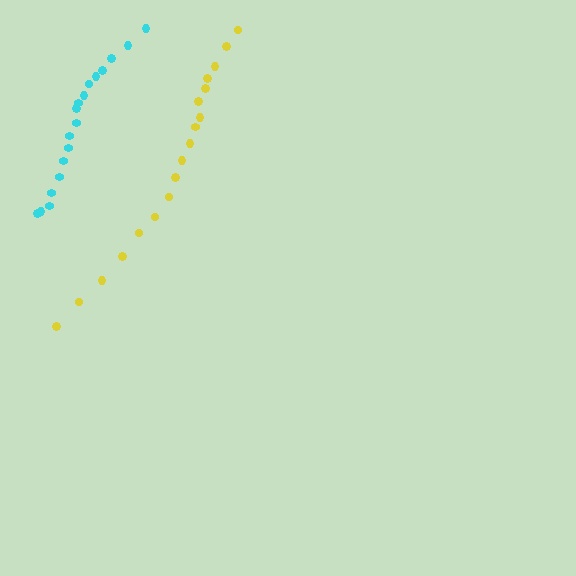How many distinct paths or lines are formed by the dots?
There are 2 distinct paths.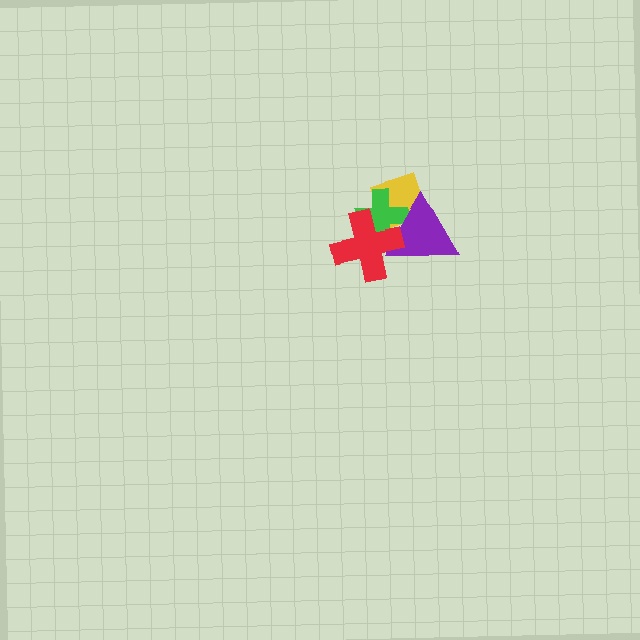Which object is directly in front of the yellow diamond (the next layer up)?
The green cross is directly in front of the yellow diamond.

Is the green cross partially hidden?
Yes, it is partially covered by another shape.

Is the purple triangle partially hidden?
Yes, it is partially covered by another shape.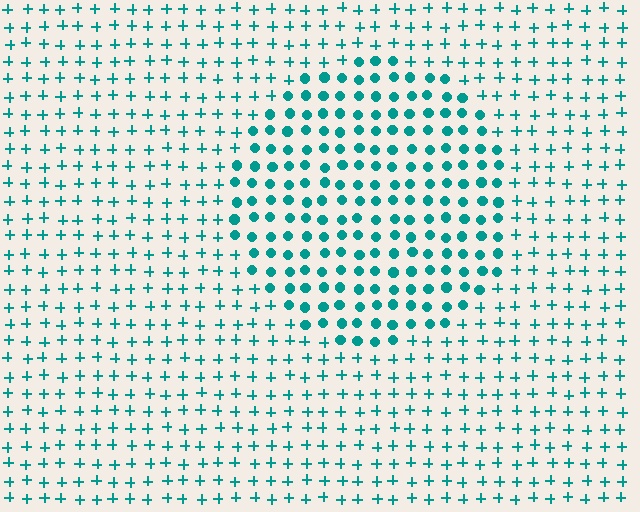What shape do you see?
I see a circle.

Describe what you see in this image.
The image is filled with small teal elements arranged in a uniform grid. A circle-shaped region contains circles, while the surrounding area contains plus signs. The boundary is defined purely by the change in element shape.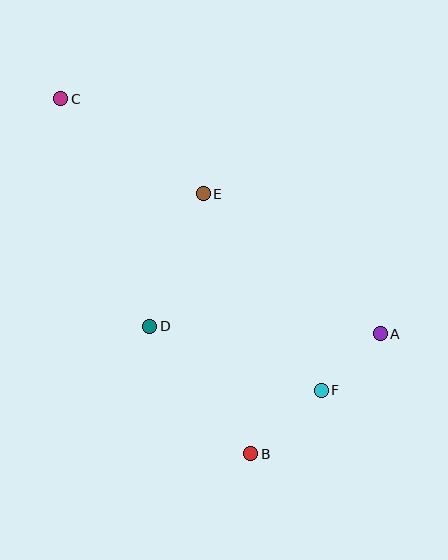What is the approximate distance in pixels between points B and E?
The distance between B and E is approximately 265 pixels.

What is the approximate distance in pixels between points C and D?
The distance between C and D is approximately 244 pixels.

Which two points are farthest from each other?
Points B and C are farthest from each other.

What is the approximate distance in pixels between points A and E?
The distance between A and E is approximately 226 pixels.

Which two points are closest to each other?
Points A and F are closest to each other.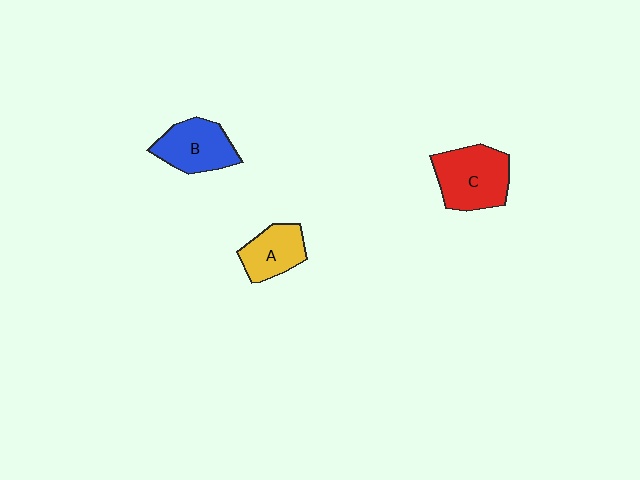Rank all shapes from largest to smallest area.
From largest to smallest: C (red), B (blue), A (yellow).